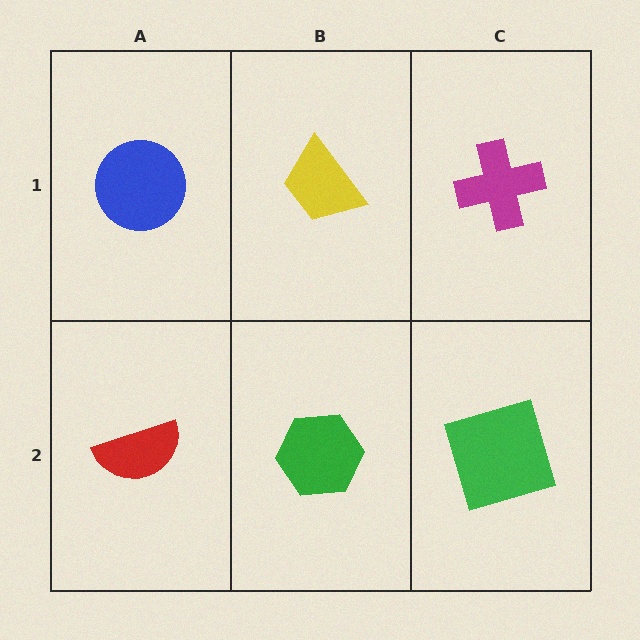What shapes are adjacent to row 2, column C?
A magenta cross (row 1, column C), a green hexagon (row 2, column B).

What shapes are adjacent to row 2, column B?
A yellow trapezoid (row 1, column B), a red semicircle (row 2, column A), a green square (row 2, column C).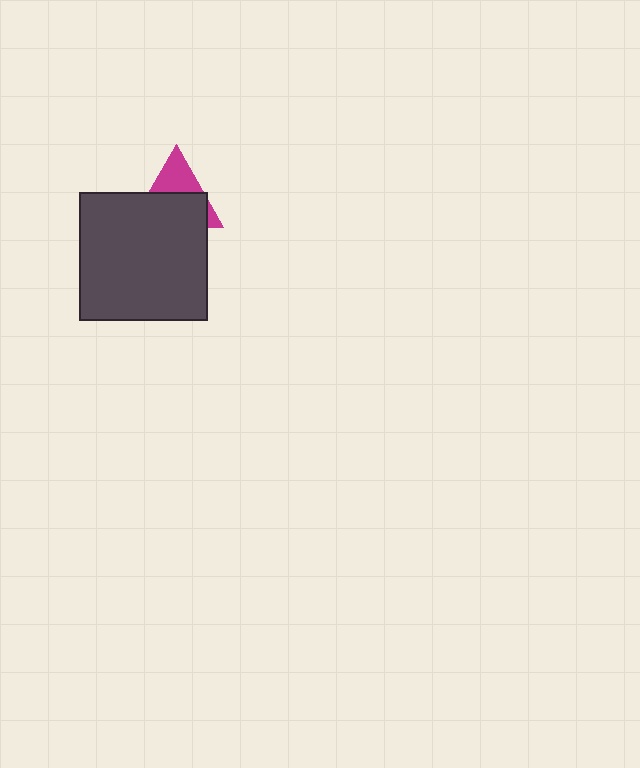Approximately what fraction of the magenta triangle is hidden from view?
Roughly 61% of the magenta triangle is hidden behind the dark gray square.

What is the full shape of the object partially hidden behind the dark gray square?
The partially hidden object is a magenta triangle.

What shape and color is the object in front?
The object in front is a dark gray square.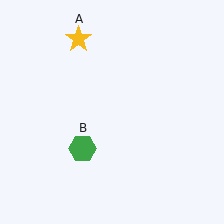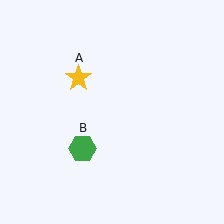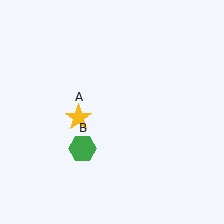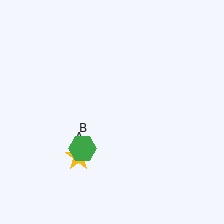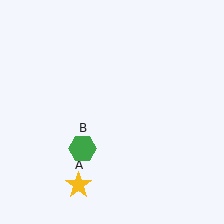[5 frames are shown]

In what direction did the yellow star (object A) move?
The yellow star (object A) moved down.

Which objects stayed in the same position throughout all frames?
Green hexagon (object B) remained stationary.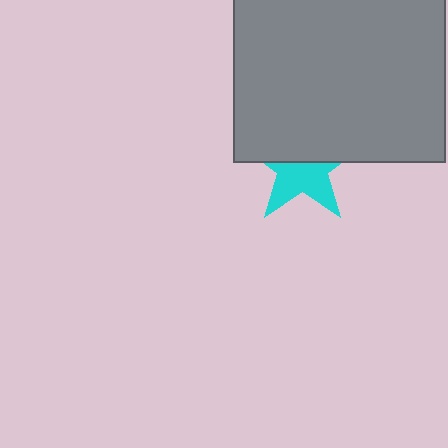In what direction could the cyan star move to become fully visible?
The cyan star could move down. That would shift it out from behind the gray square entirely.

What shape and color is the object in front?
The object in front is a gray square.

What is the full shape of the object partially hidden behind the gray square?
The partially hidden object is a cyan star.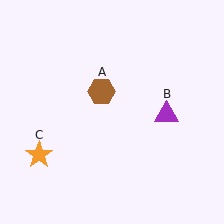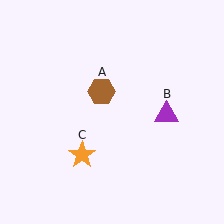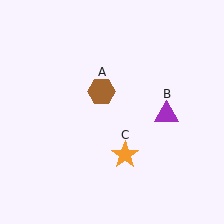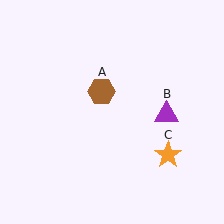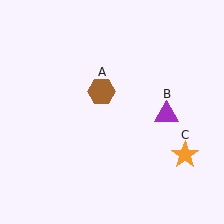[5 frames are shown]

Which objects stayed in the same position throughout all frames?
Brown hexagon (object A) and purple triangle (object B) remained stationary.